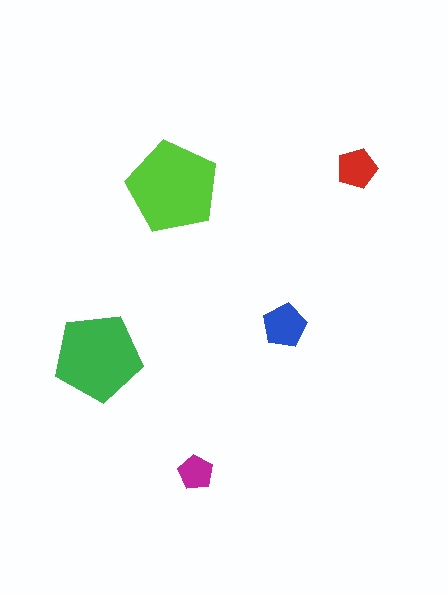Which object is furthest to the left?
The green pentagon is leftmost.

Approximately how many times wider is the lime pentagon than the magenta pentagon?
About 2.5 times wider.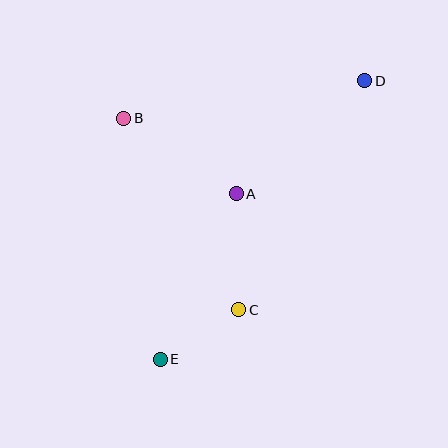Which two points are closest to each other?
Points C and E are closest to each other.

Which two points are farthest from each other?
Points D and E are farthest from each other.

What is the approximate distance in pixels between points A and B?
The distance between A and B is approximately 136 pixels.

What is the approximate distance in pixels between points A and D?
The distance between A and D is approximately 171 pixels.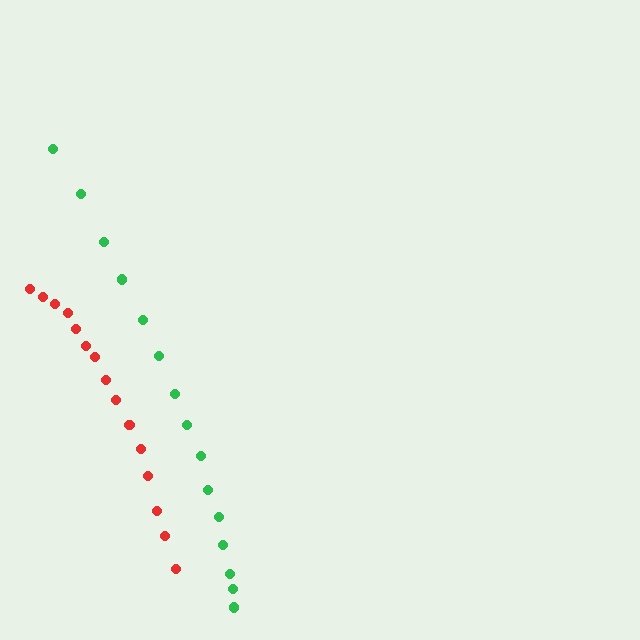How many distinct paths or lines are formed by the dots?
There are 2 distinct paths.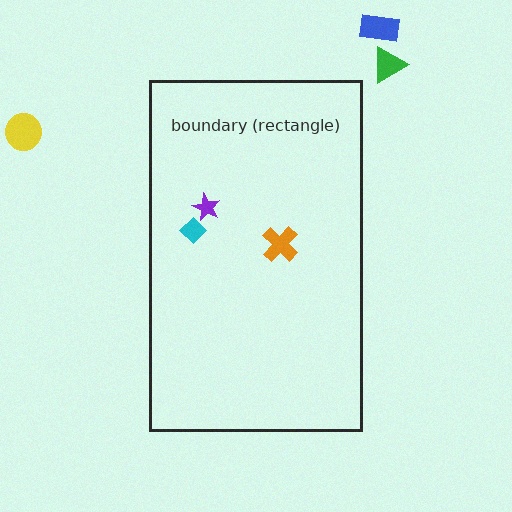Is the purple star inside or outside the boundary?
Inside.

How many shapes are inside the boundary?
3 inside, 3 outside.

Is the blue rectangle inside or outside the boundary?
Outside.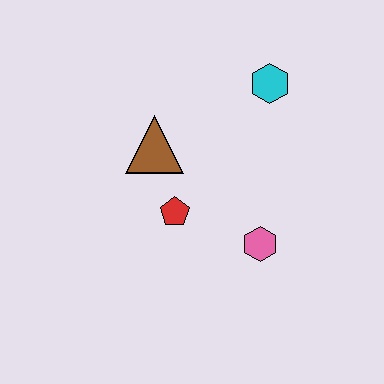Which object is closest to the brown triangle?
The red pentagon is closest to the brown triangle.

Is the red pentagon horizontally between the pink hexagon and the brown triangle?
Yes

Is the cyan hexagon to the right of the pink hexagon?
Yes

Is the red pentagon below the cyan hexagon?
Yes